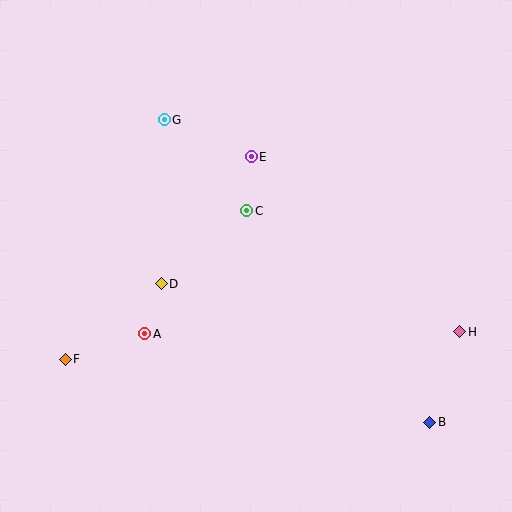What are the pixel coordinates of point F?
Point F is at (65, 359).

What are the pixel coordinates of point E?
Point E is at (251, 157).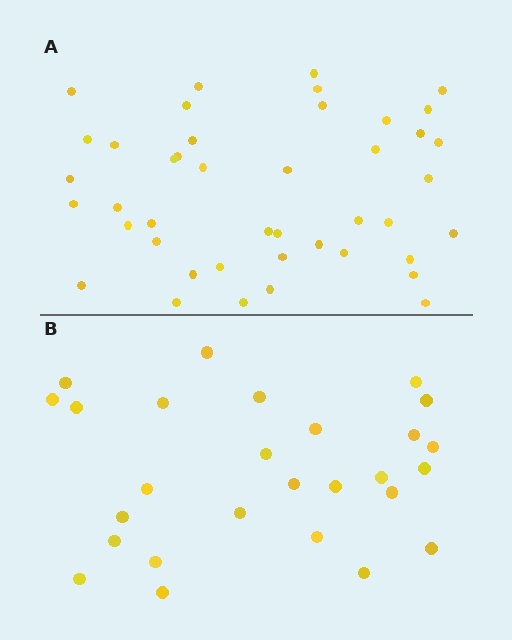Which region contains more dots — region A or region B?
Region A (the top region) has more dots.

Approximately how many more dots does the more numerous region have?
Region A has approximately 15 more dots than region B.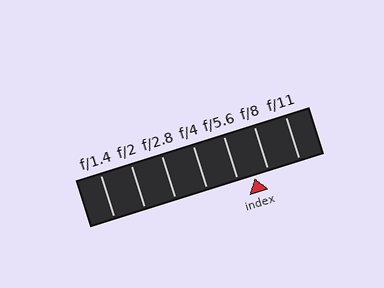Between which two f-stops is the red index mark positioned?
The index mark is between f/5.6 and f/8.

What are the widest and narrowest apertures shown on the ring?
The widest aperture shown is f/1.4 and the narrowest is f/11.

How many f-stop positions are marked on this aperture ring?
There are 7 f-stop positions marked.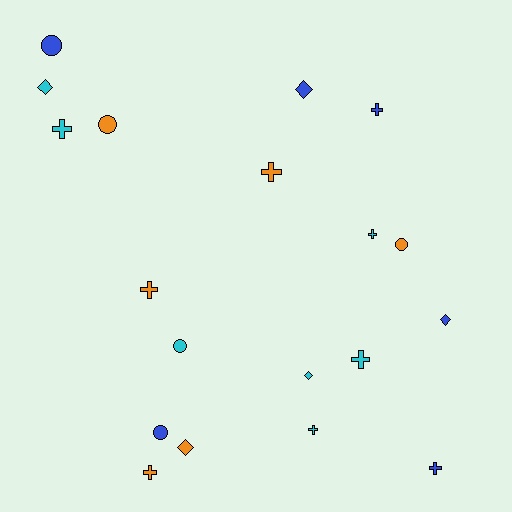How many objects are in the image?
There are 19 objects.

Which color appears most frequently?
Cyan, with 7 objects.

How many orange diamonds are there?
There is 1 orange diamond.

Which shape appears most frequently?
Cross, with 9 objects.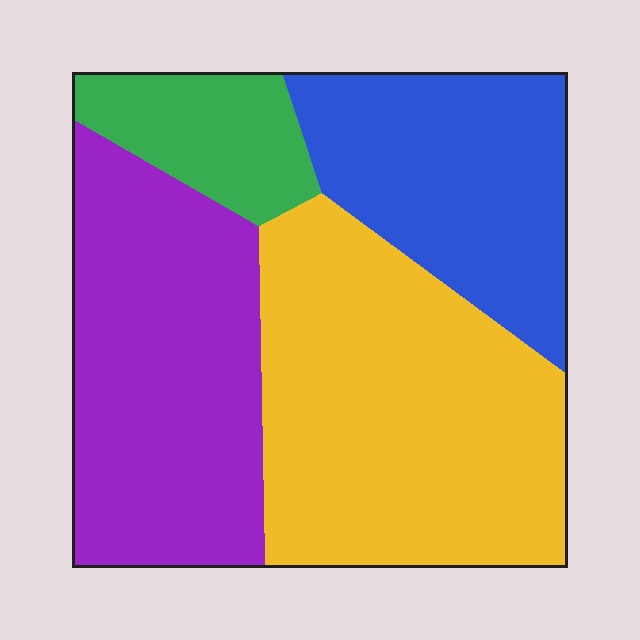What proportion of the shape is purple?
Purple takes up about one third (1/3) of the shape.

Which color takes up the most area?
Yellow, at roughly 35%.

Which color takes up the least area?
Green, at roughly 10%.